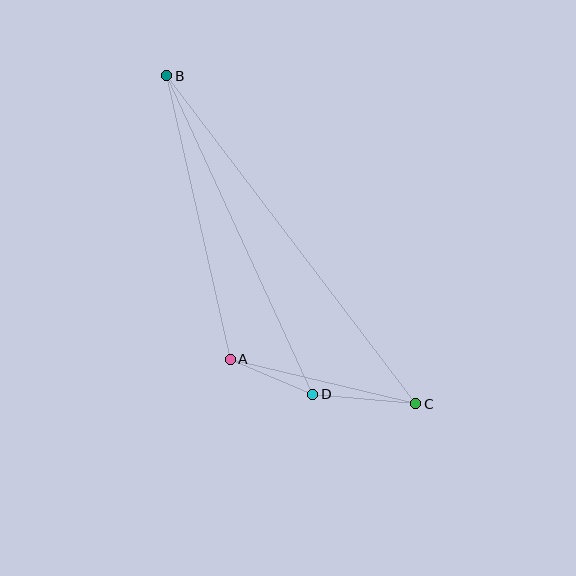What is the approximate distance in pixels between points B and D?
The distance between B and D is approximately 350 pixels.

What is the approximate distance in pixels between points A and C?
The distance between A and C is approximately 191 pixels.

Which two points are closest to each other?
Points A and D are closest to each other.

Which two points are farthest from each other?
Points B and C are farthest from each other.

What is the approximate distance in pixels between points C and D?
The distance between C and D is approximately 104 pixels.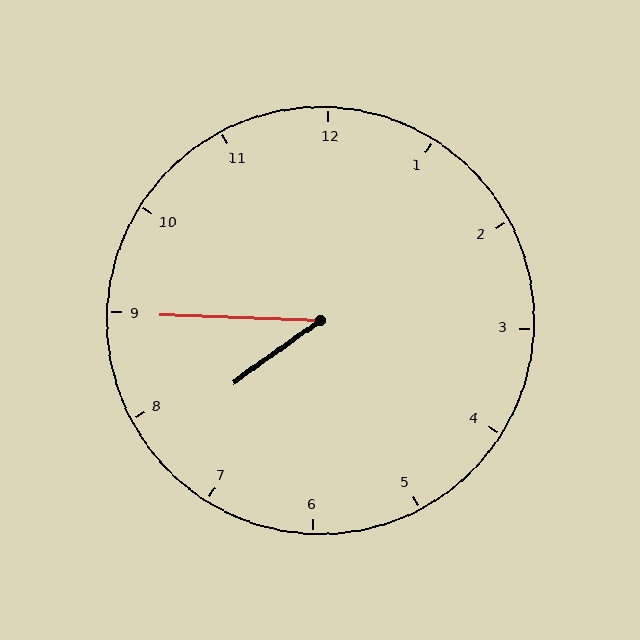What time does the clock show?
7:45.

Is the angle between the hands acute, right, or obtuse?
It is acute.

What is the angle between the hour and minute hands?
Approximately 38 degrees.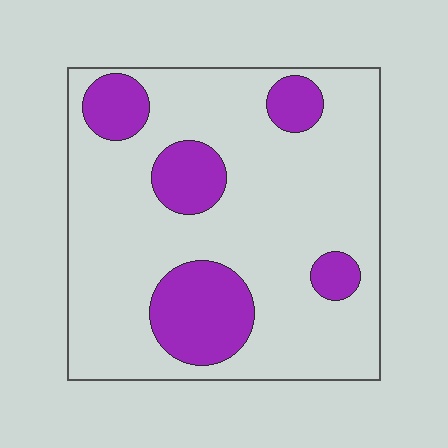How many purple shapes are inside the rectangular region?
5.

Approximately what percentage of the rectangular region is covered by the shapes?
Approximately 20%.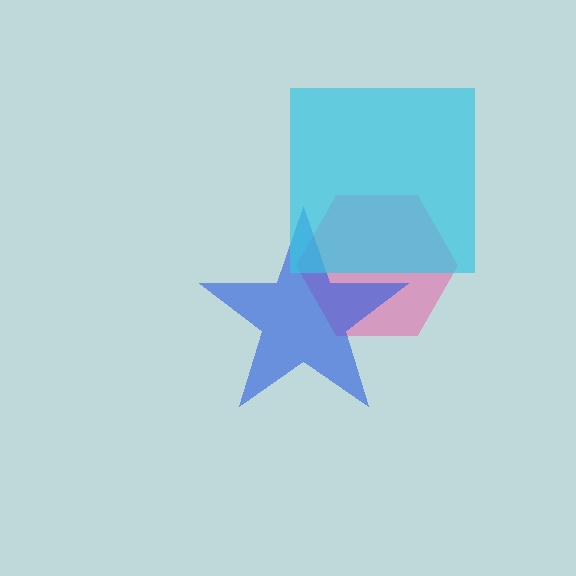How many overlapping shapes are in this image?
There are 3 overlapping shapes in the image.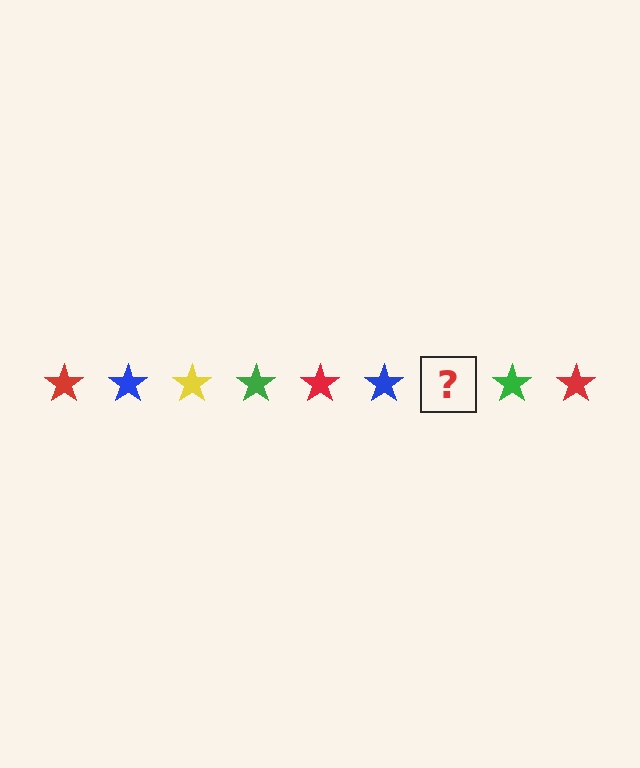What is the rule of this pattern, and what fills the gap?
The rule is that the pattern cycles through red, blue, yellow, green stars. The gap should be filled with a yellow star.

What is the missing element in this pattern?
The missing element is a yellow star.